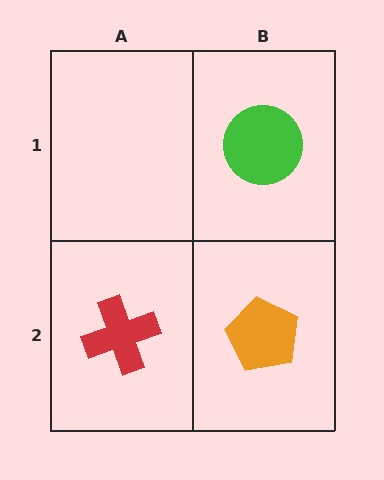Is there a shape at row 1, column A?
No, that cell is empty.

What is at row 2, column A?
A red cross.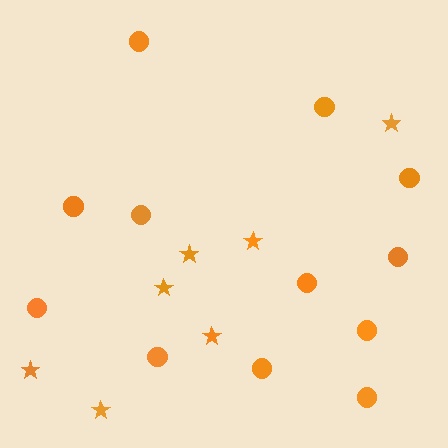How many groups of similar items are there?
There are 2 groups: one group of stars (7) and one group of circles (12).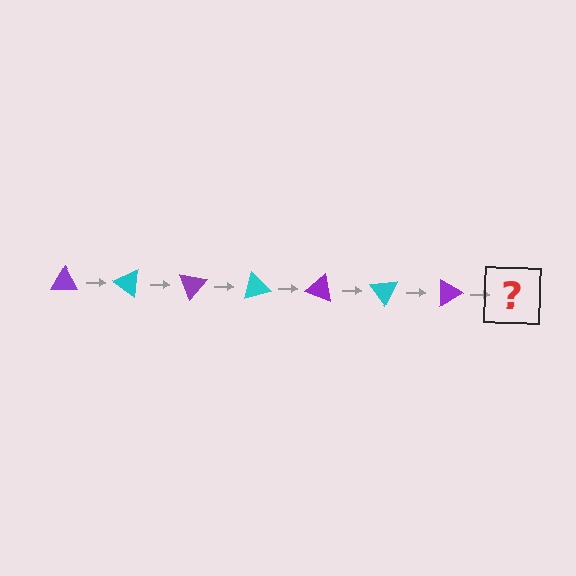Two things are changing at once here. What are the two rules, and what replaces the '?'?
The two rules are that it rotates 35 degrees each step and the color cycles through purple and cyan. The '?' should be a cyan triangle, rotated 245 degrees from the start.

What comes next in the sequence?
The next element should be a cyan triangle, rotated 245 degrees from the start.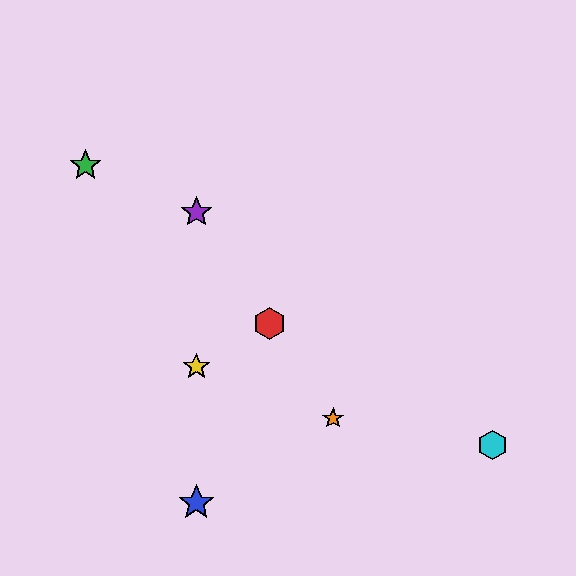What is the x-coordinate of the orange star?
The orange star is at x≈333.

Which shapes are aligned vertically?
The blue star, the yellow star, the purple star are aligned vertically.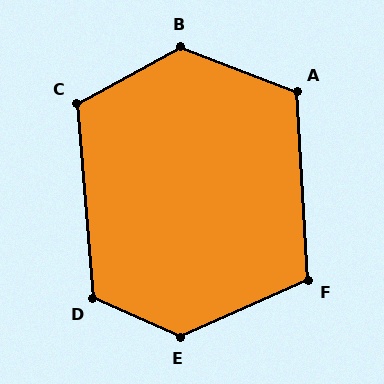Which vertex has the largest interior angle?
E, at approximately 132 degrees.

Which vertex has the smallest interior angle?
F, at approximately 111 degrees.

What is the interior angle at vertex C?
Approximately 114 degrees (obtuse).